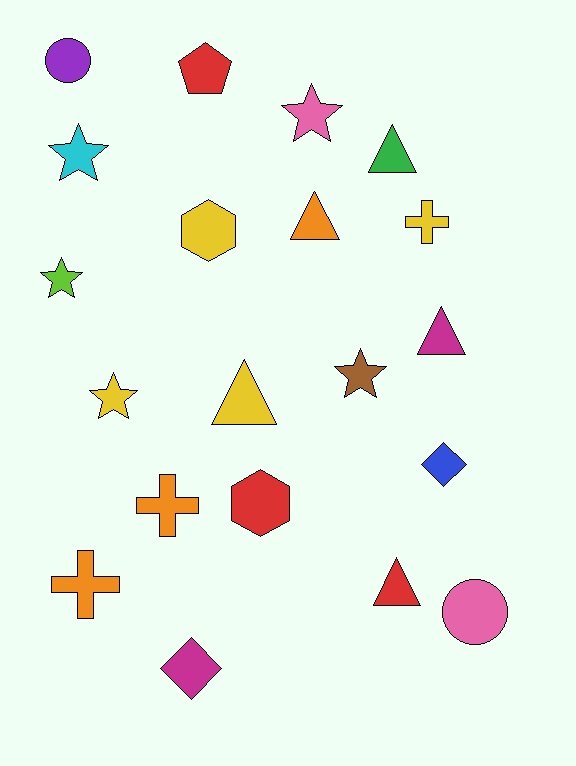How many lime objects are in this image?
There is 1 lime object.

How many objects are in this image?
There are 20 objects.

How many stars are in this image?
There are 5 stars.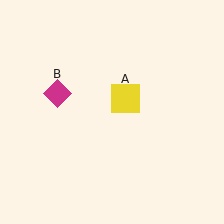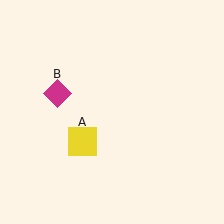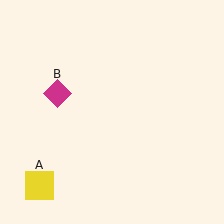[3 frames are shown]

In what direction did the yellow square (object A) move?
The yellow square (object A) moved down and to the left.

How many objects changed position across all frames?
1 object changed position: yellow square (object A).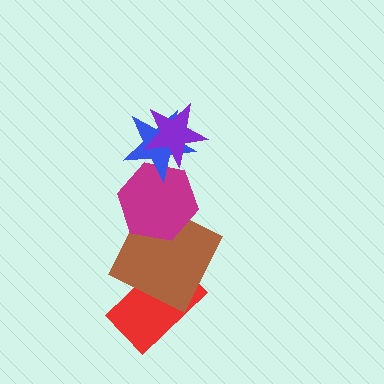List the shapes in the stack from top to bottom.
From top to bottom: the purple star, the blue star, the magenta hexagon, the brown square, the red rectangle.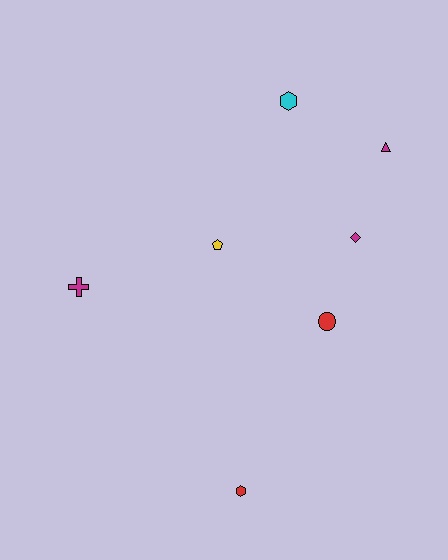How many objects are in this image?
There are 7 objects.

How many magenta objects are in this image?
There are 3 magenta objects.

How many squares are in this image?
There are no squares.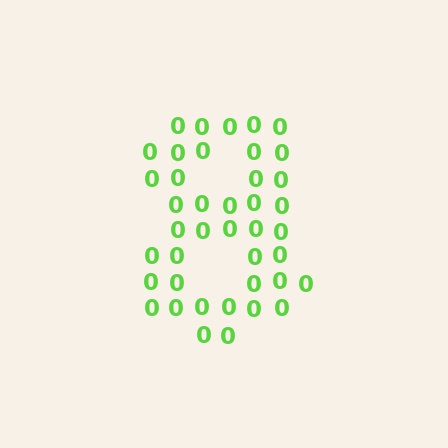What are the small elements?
The small elements are digit 0's.